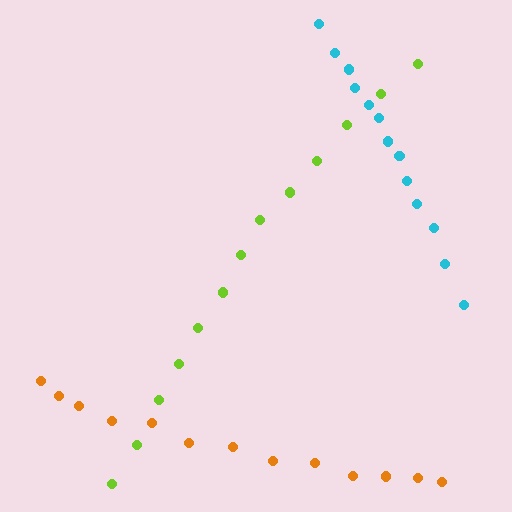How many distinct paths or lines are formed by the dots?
There are 3 distinct paths.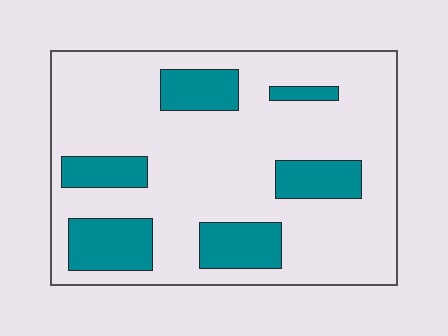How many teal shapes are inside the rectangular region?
6.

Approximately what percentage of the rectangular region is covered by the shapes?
Approximately 25%.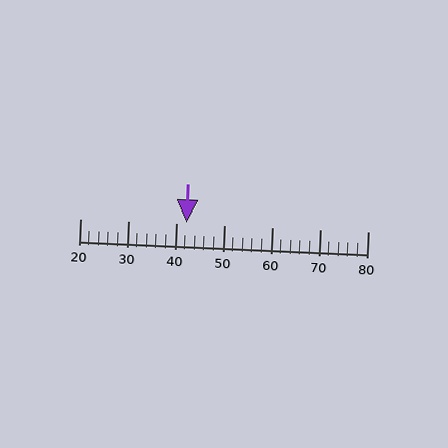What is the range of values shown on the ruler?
The ruler shows values from 20 to 80.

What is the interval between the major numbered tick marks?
The major tick marks are spaced 10 units apart.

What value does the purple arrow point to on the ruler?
The purple arrow points to approximately 42.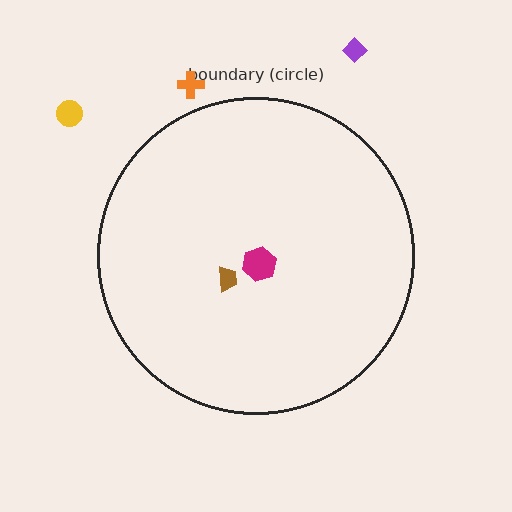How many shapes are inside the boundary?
2 inside, 3 outside.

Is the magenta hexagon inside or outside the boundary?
Inside.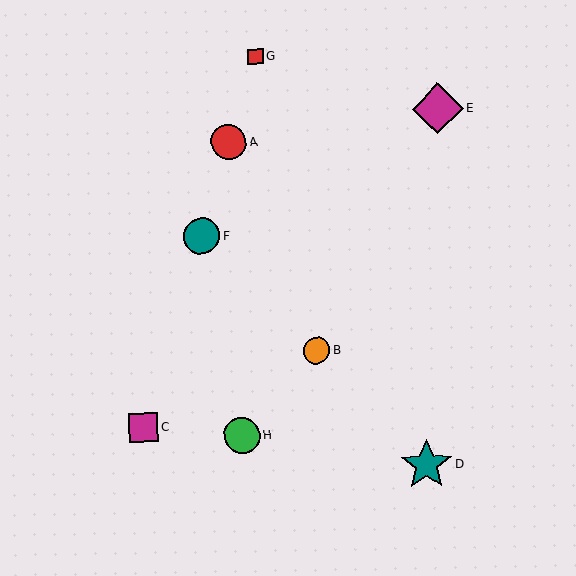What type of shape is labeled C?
Shape C is a magenta square.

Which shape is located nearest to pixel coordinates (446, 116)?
The magenta diamond (labeled E) at (437, 109) is nearest to that location.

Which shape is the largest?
The teal star (labeled D) is the largest.